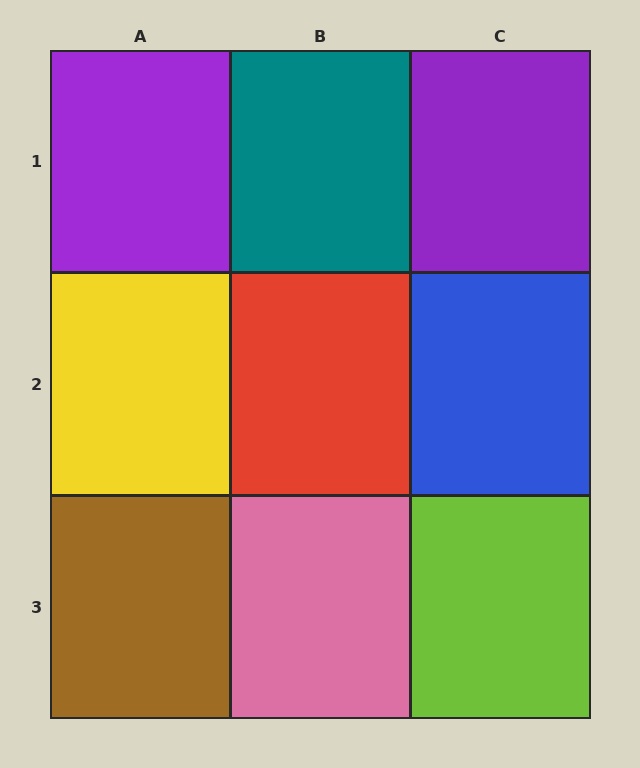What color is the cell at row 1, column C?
Purple.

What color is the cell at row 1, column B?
Teal.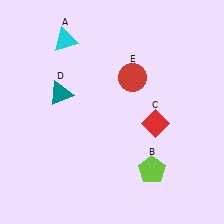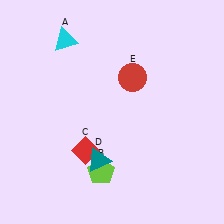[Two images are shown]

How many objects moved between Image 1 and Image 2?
3 objects moved between the two images.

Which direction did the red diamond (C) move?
The red diamond (C) moved left.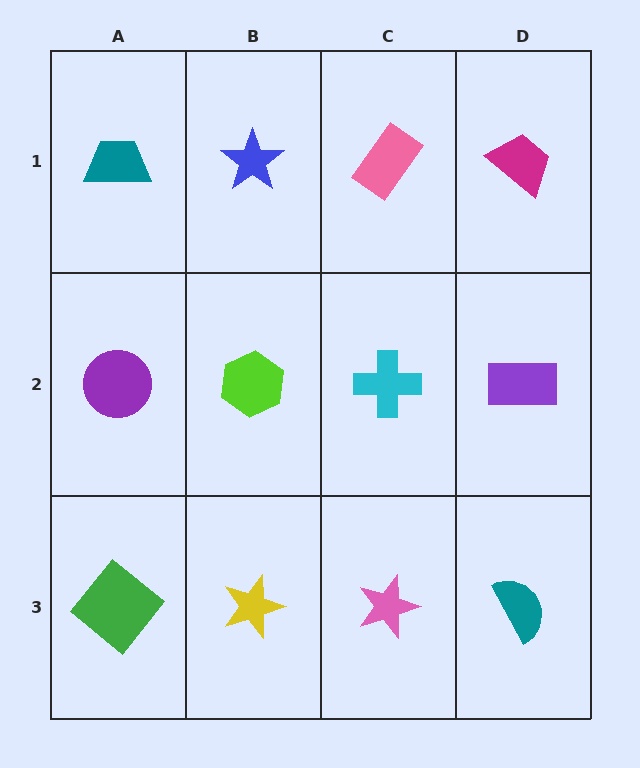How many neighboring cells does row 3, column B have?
3.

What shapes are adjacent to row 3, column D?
A purple rectangle (row 2, column D), a pink star (row 3, column C).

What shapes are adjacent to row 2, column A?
A teal trapezoid (row 1, column A), a green diamond (row 3, column A), a lime hexagon (row 2, column B).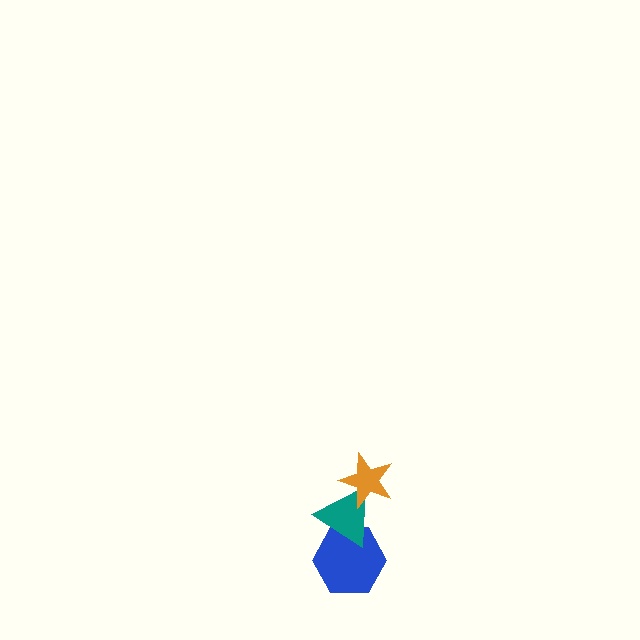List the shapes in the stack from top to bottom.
From top to bottom: the orange star, the teal triangle, the blue hexagon.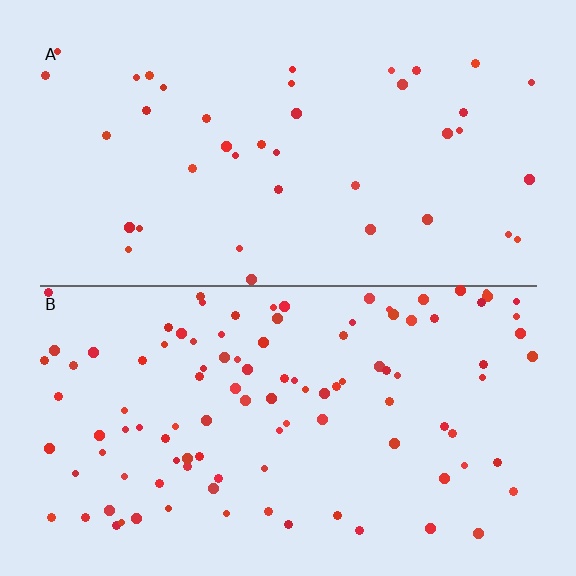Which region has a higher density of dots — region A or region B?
B (the bottom).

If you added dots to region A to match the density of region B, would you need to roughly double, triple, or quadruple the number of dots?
Approximately triple.